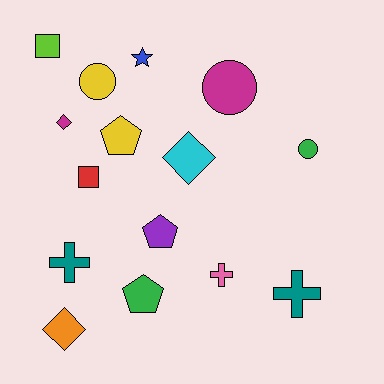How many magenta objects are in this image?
There are 2 magenta objects.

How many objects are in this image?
There are 15 objects.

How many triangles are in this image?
There are no triangles.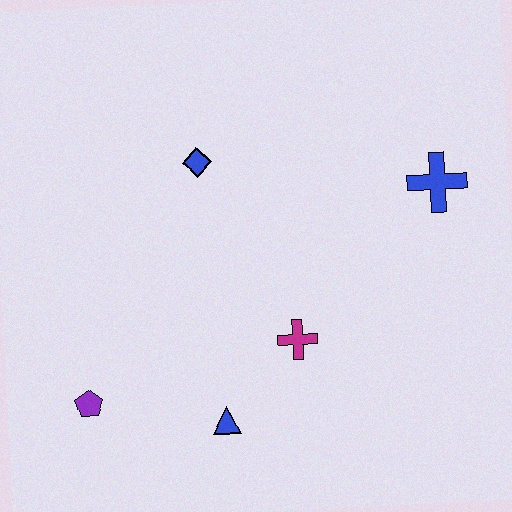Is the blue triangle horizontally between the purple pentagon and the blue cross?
Yes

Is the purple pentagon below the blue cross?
Yes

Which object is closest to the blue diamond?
The magenta cross is closest to the blue diamond.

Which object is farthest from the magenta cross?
The purple pentagon is farthest from the magenta cross.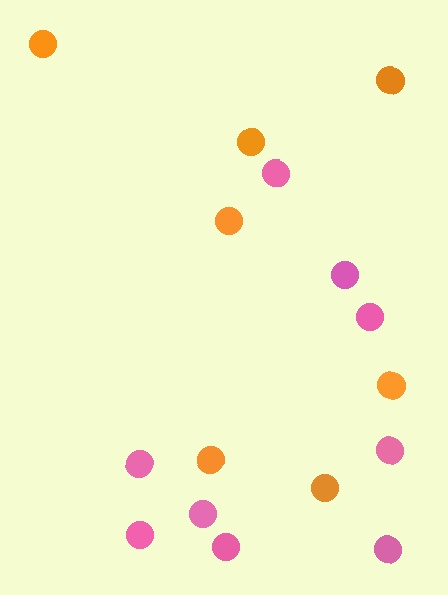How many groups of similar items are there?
There are 2 groups: one group of orange circles (7) and one group of pink circles (9).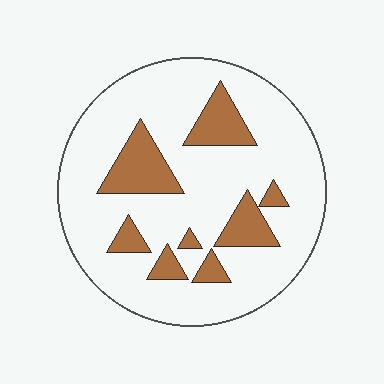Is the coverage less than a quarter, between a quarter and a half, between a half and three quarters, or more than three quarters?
Less than a quarter.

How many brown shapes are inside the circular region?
8.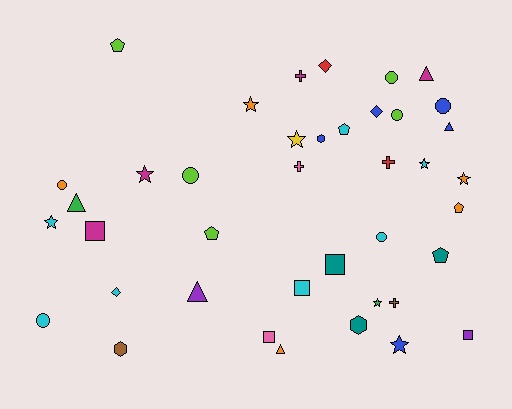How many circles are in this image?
There are 7 circles.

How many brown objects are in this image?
There are 2 brown objects.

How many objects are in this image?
There are 40 objects.